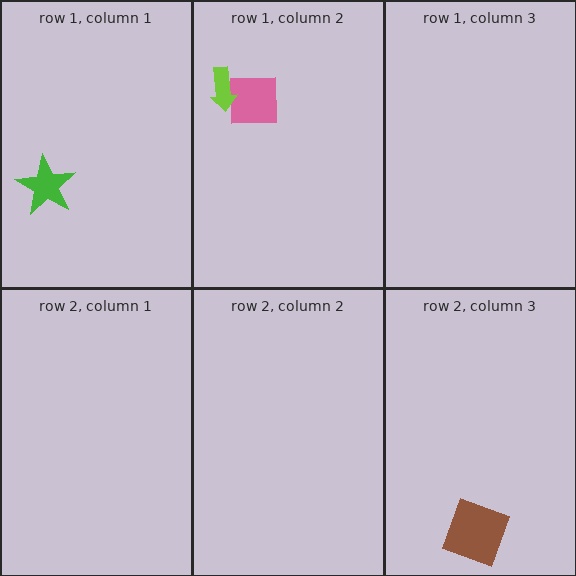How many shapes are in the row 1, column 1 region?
1.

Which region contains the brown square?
The row 2, column 3 region.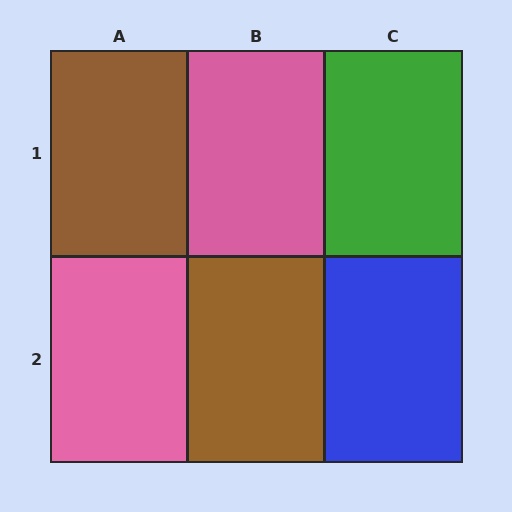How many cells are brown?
2 cells are brown.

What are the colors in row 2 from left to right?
Pink, brown, blue.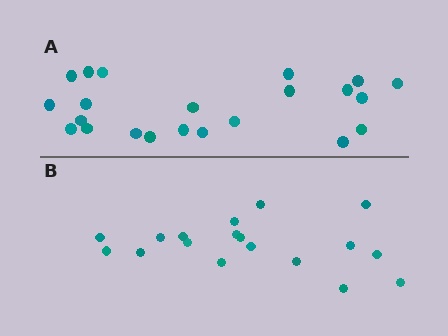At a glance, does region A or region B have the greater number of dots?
Region A (the top region) has more dots.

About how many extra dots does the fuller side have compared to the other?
Region A has about 4 more dots than region B.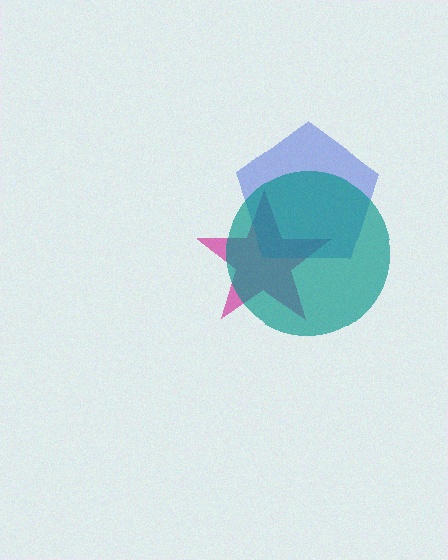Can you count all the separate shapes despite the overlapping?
Yes, there are 3 separate shapes.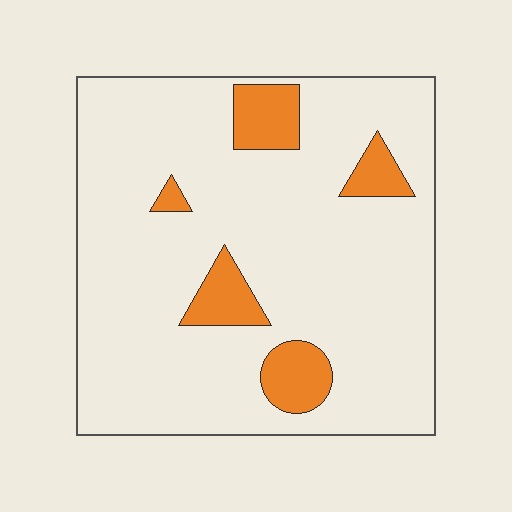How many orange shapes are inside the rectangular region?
5.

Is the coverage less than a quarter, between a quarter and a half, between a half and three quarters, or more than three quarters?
Less than a quarter.